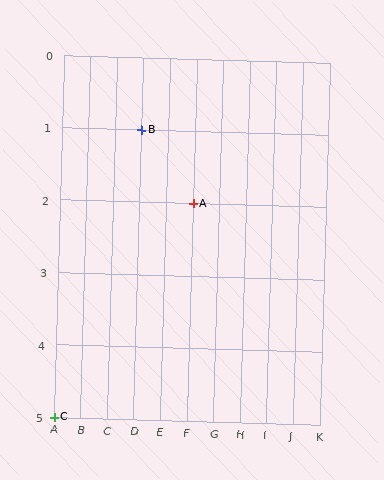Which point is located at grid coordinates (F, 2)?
Point A is at (F, 2).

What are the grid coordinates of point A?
Point A is at grid coordinates (F, 2).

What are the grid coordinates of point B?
Point B is at grid coordinates (D, 1).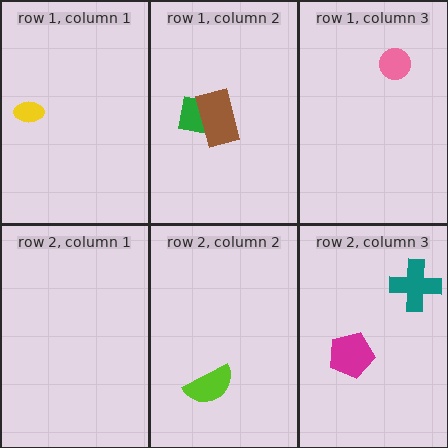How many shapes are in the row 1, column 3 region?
1.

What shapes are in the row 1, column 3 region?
The pink circle.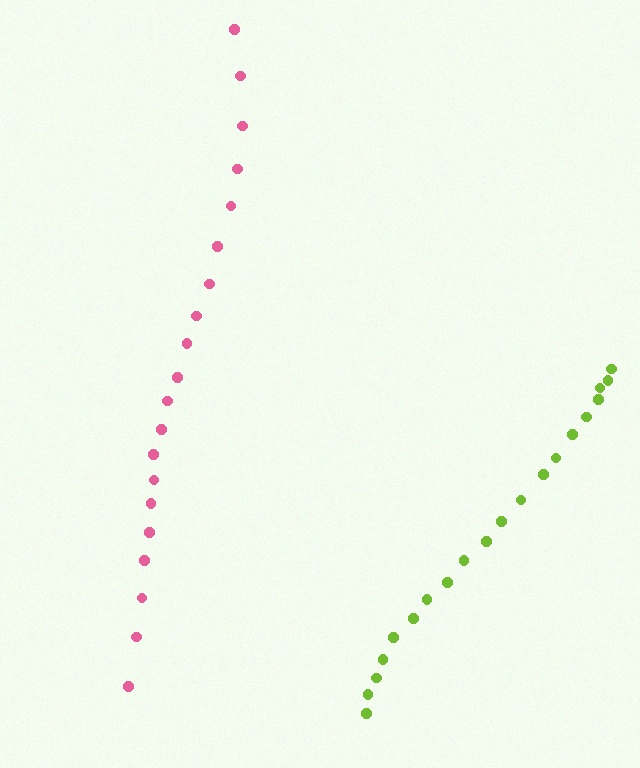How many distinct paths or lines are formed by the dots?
There are 2 distinct paths.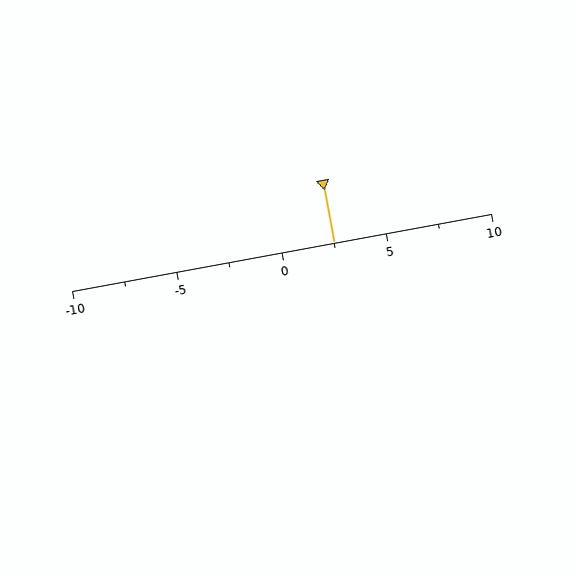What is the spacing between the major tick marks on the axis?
The major ticks are spaced 5 apart.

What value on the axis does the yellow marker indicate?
The marker indicates approximately 2.5.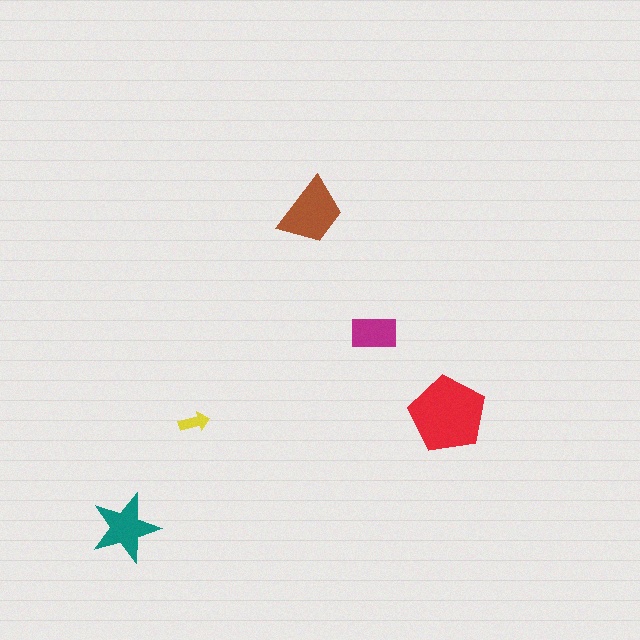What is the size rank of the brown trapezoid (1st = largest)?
2nd.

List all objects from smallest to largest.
The yellow arrow, the magenta rectangle, the teal star, the brown trapezoid, the red pentagon.